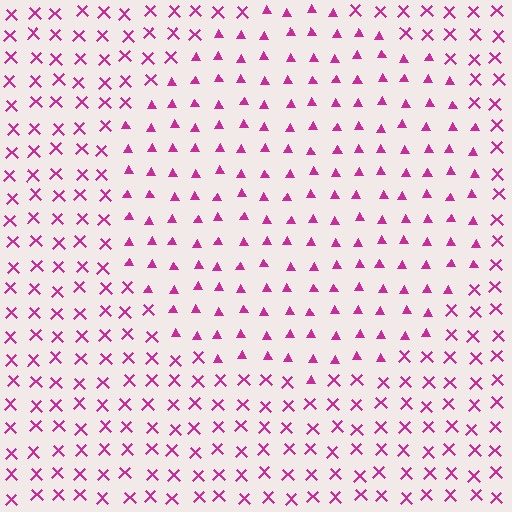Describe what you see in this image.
The image is filled with small magenta elements arranged in a uniform grid. A circle-shaped region contains triangles, while the surrounding area contains X marks. The boundary is defined purely by the change in element shape.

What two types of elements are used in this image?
The image uses triangles inside the circle region and X marks outside it.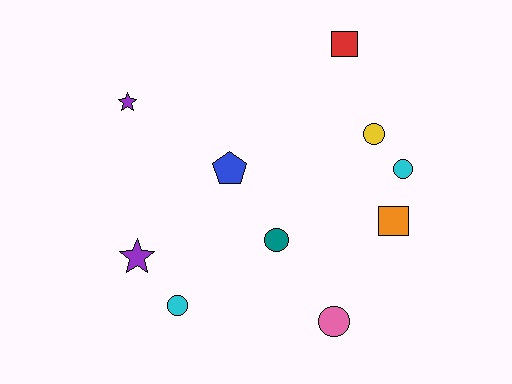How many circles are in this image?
There are 5 circles.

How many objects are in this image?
There are 10 objects.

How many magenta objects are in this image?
There are no magenta objects.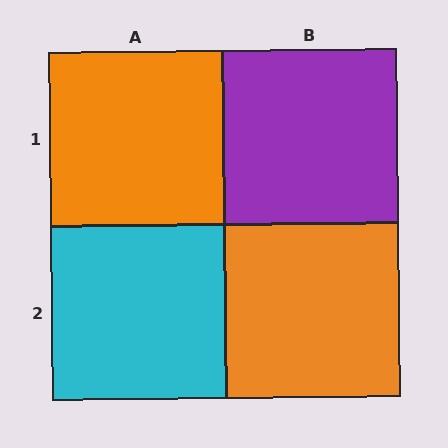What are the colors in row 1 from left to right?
Orange, purple.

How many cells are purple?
1 cell is purple.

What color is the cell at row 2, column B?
Orange.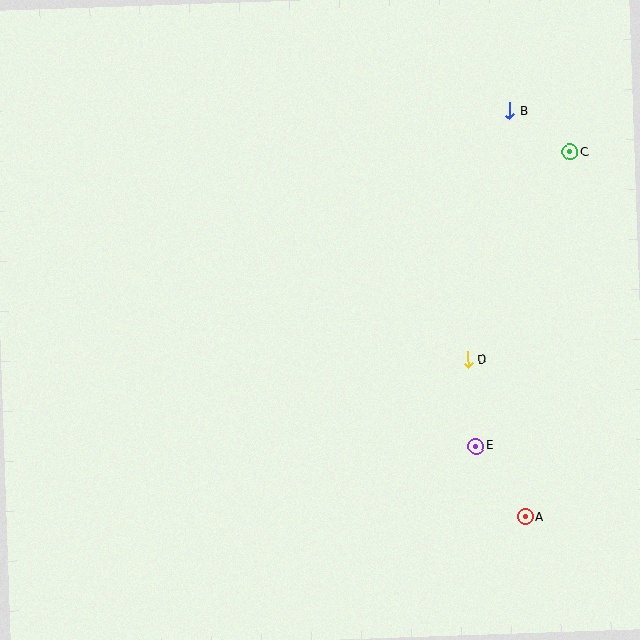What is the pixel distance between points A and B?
The distance between A and B is 406 pixels.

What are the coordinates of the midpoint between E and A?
The midpoint between E and A is at (500, 481).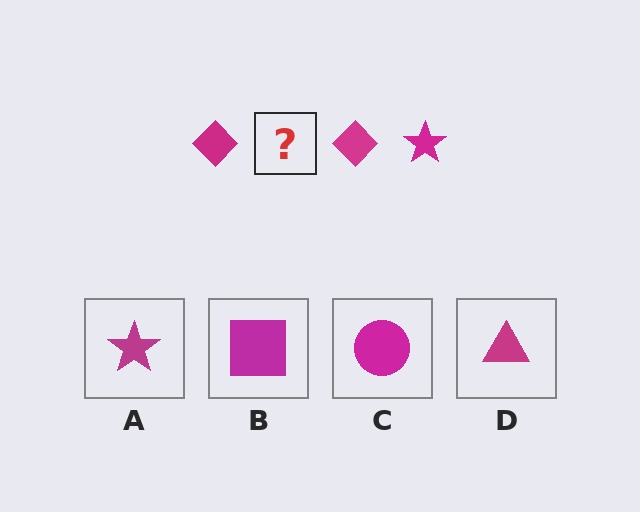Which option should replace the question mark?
Option A.